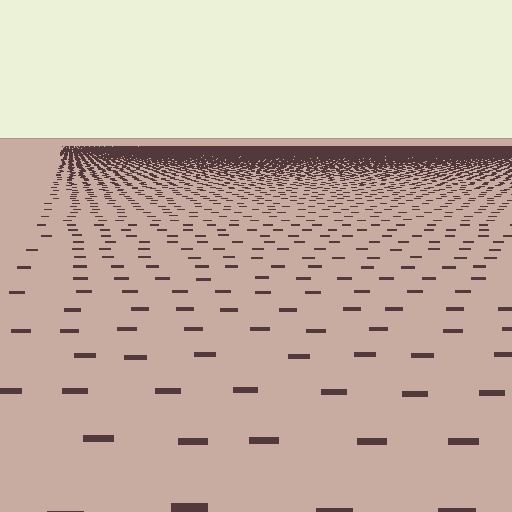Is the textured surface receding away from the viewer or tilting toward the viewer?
The surface is receding away from the viewer. Texture elements get smaller and denser toward the top.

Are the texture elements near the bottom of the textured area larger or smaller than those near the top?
Larger. Near the bottom, elements are closer to the viewer and appear at a bigger on-screen size.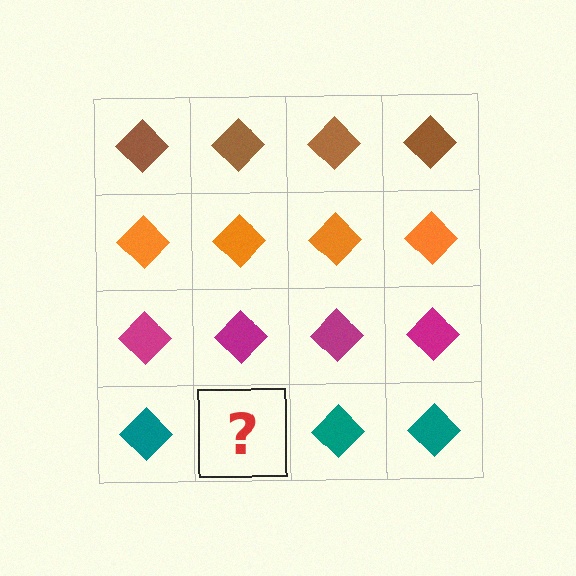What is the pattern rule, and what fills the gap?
The rule is that each row has a consistent color. The gap should be filled with a teal diamond.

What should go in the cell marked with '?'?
The missing cell should contain a teal diamond.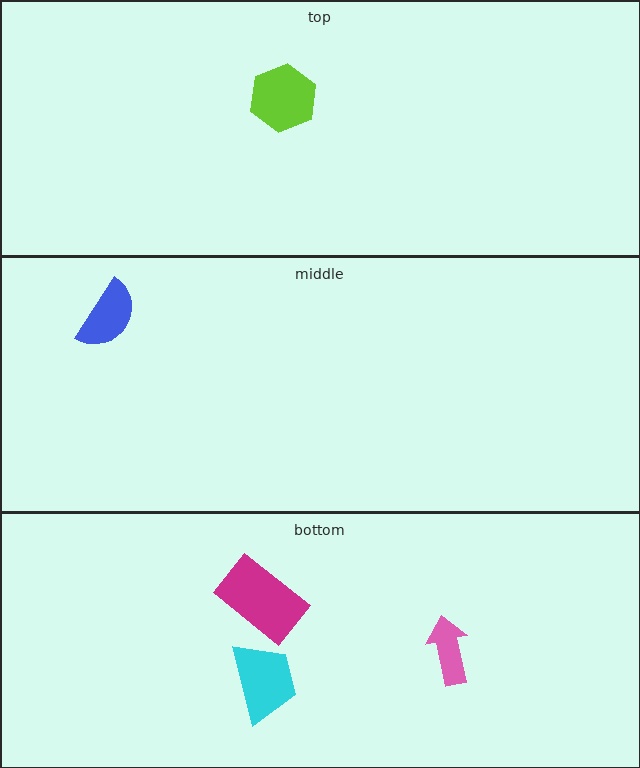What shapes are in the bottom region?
The magenta rectangle, the pink arrow, the cyan trapezoid.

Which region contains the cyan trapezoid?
The bottom region.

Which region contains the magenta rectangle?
The bottom region.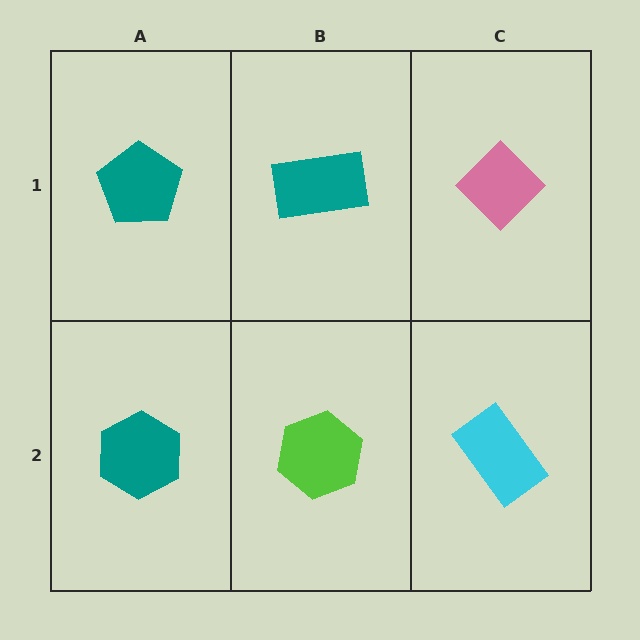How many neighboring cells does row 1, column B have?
3.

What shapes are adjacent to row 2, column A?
A teal pentagon (row 1, column A), a lime hexagon (row 2, column B).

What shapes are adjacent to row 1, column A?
A teal hexagon (row 2, column A), a teal rectangle (row 1, column B).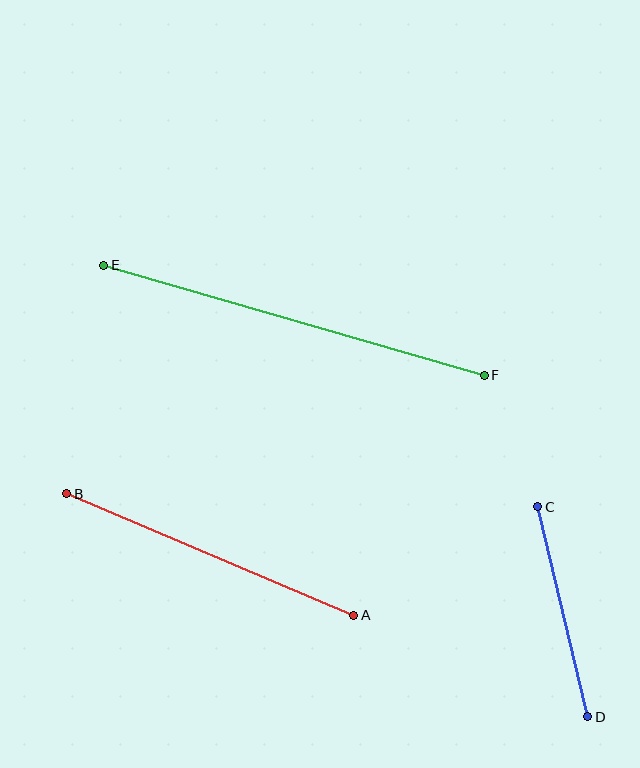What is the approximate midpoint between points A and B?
The midpoint is at approximately (210, 555) pixels.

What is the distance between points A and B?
The distance is approximately 311 pixels.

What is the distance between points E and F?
The distance is approximately 396 pixels.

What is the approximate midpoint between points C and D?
The midpoint is at approximately (563, 612) pixels.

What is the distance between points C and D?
The distance is approximately 216 pixels.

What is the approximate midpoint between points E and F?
The midpoint is at approximately (294, 320) pixels.